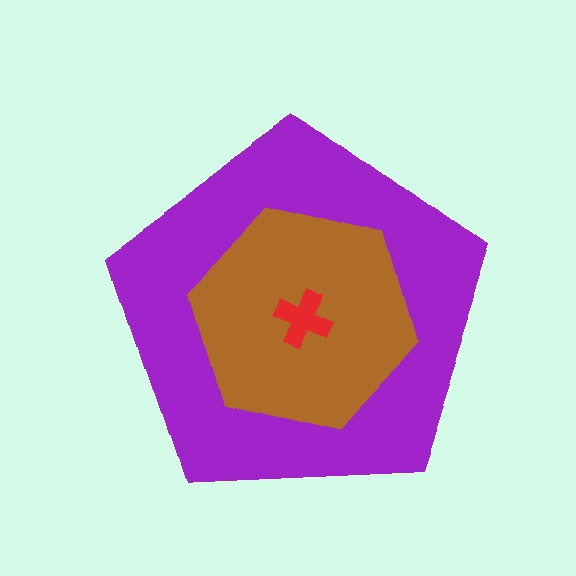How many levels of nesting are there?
3.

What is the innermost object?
The red cross.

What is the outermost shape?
The purple pentagon.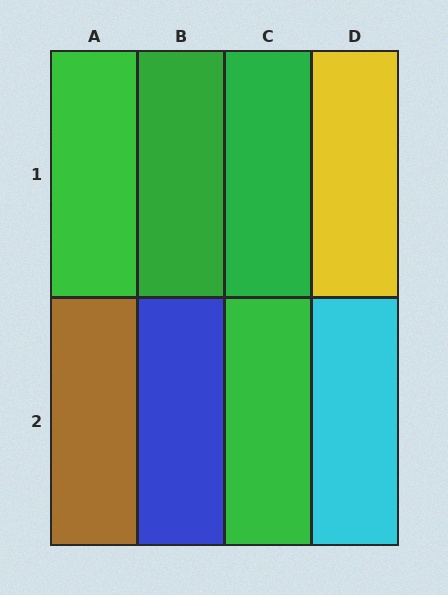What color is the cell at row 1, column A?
Green.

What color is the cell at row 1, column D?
Yellow.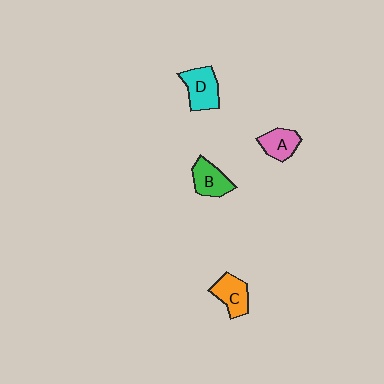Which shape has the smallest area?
Shape A (pink).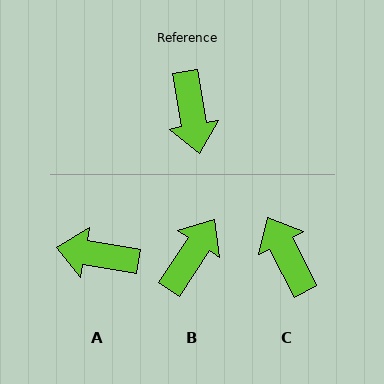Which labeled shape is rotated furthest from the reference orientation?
C, about 163 degrees away.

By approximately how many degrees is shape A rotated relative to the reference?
Approximately 109 degrees clockwise.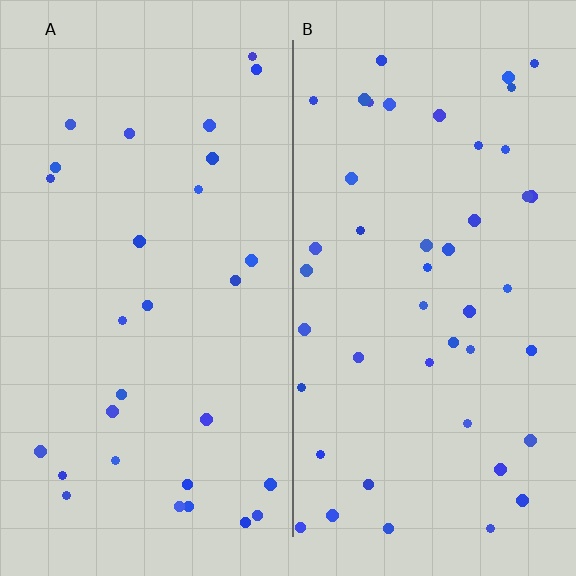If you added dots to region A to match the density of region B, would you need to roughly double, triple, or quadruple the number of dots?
Approximately double.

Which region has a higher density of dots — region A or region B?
B (the right).